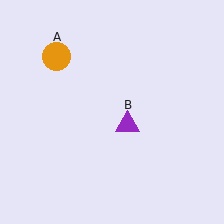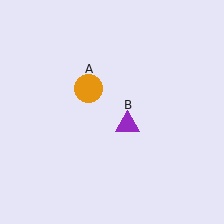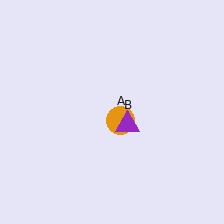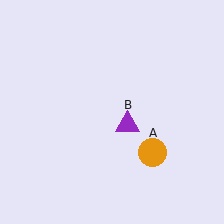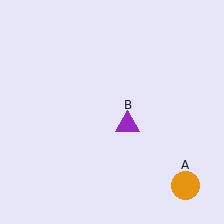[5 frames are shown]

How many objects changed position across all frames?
1 object changed position: orange circle (object A).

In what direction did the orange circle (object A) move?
The orange circle (object A) moved down and to the right.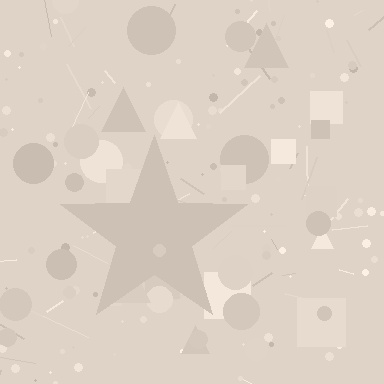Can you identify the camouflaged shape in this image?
The camouflaged shape is a star.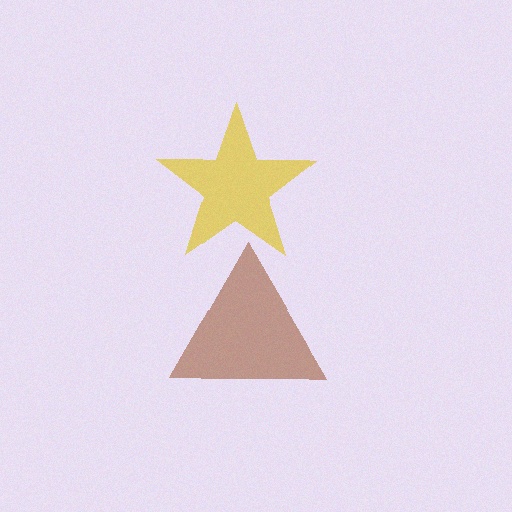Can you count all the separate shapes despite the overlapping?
Yes, there are 2 separate shapes.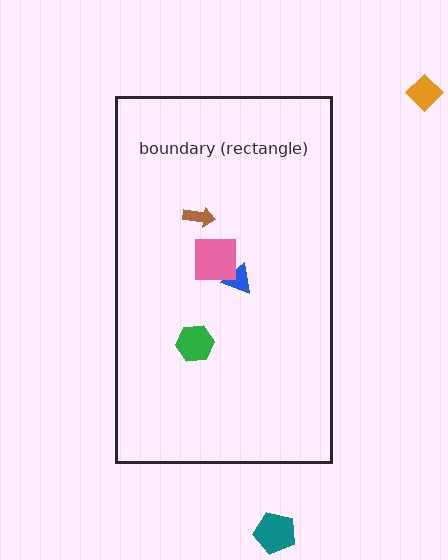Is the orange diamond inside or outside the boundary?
Outside.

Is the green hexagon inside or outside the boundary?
Inside.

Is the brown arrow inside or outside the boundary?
Inside.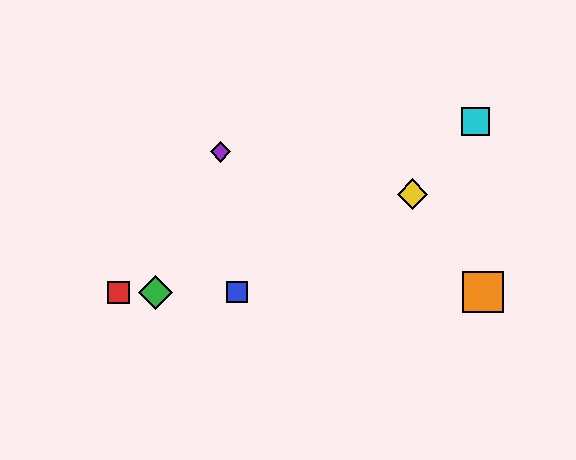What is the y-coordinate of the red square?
The red square is at y≈292.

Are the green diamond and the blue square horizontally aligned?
Yes, both are at y≈292.